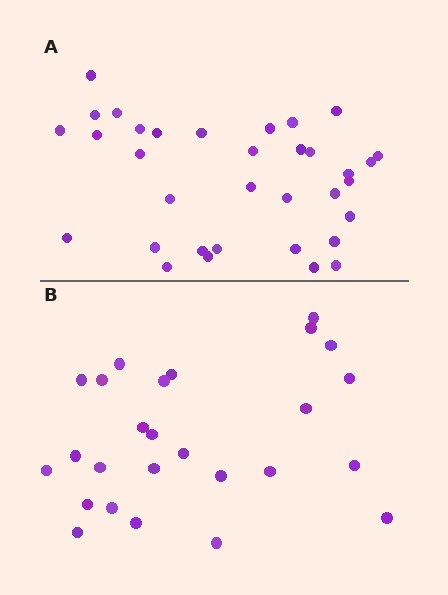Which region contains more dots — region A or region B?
Region A (the top region) has more dots.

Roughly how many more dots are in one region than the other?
Region A has roughly 8 or so more dots than region B.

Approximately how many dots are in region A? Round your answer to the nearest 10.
About 30 dots. (The exact count is 34, which rounds to 30.)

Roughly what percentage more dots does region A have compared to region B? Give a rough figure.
About 30% more.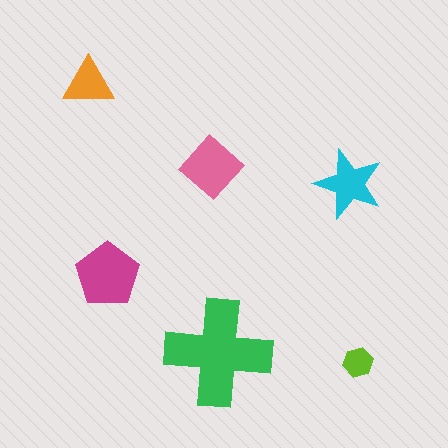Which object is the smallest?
The lime hexagon.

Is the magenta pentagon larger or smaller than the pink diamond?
Larger.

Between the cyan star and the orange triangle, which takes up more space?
The cyan star.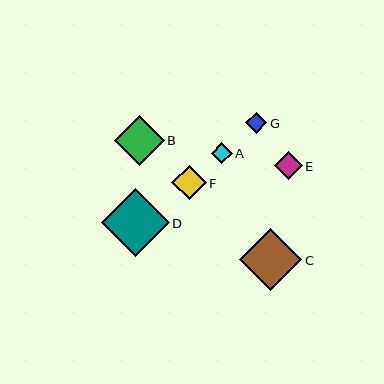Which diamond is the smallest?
Diamond A is the smallest with a size of approximately 21 pixels.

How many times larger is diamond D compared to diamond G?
Diamond D is approximately 3.2 times the size of diamond G.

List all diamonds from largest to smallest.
From largest to smallest: D, C, B, F, E, G, A.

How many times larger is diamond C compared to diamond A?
Diamond C is approximately 3.0 times the size of diamond A.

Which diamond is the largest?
Diamond D is the largest with a size of approximately 68 pixels.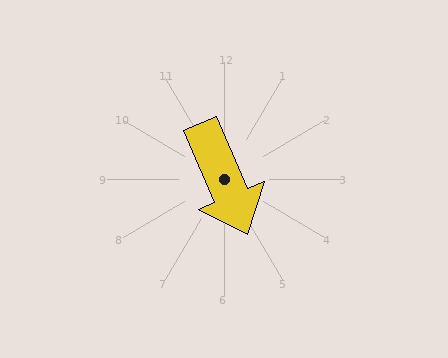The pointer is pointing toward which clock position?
Roughly 5 o'clock.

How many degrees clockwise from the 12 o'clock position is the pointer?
Approximately 157 degrees.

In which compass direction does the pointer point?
Southeast.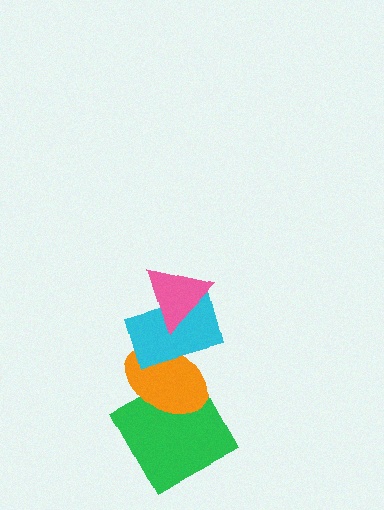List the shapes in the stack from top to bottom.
From top to bottom: the pink triangle, the cyan rectangle, the orange ellipse, the green square.